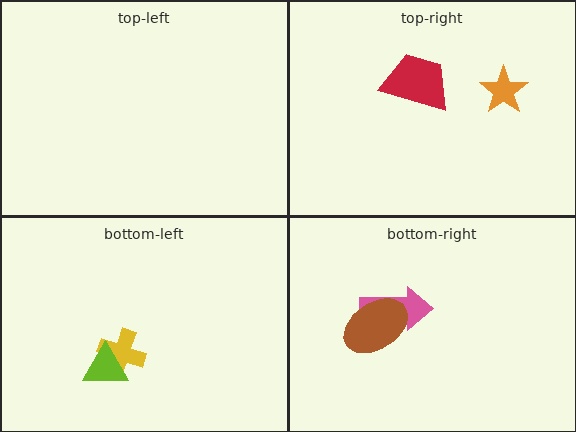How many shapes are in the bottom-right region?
2.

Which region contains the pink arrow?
The bottom-right region.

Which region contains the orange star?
The top-right region.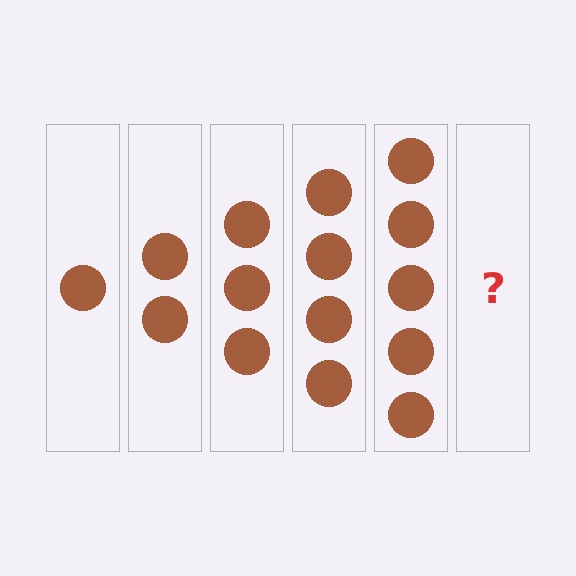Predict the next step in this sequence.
The next step is 6 circles.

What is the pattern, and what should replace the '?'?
The pattern is that each step adds one more circle. The '?' should be 6 circles.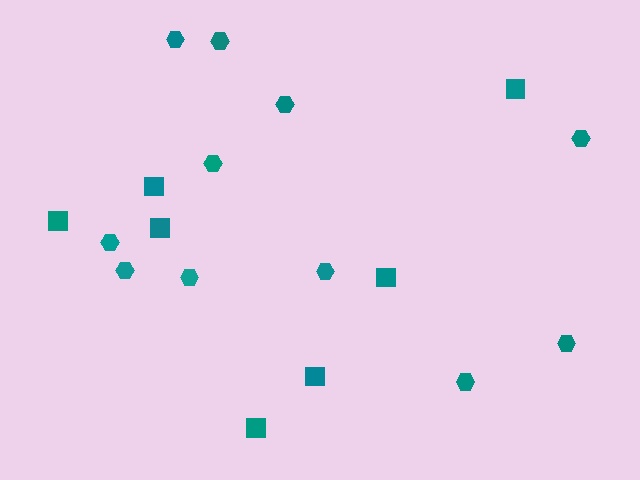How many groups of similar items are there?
There are 2 groups: one group of squares (7) and one group of hexagons (11).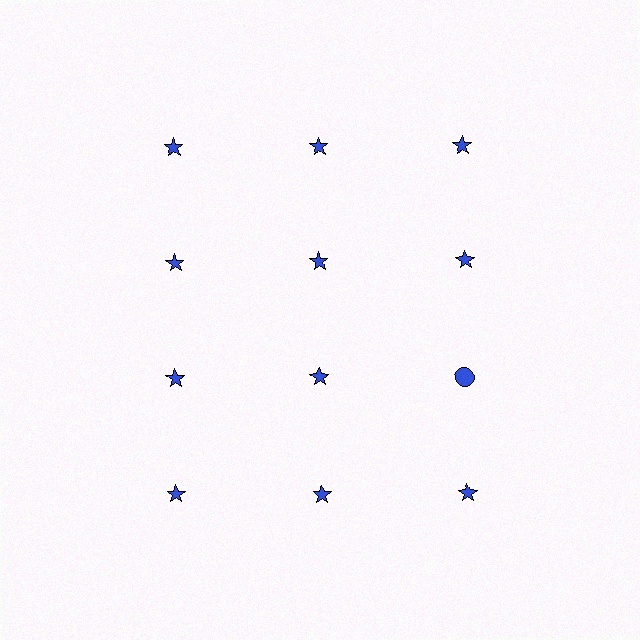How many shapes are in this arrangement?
There are 12 shapes arranged in a grid pattern.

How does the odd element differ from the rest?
It has a different shape: circle instead of star.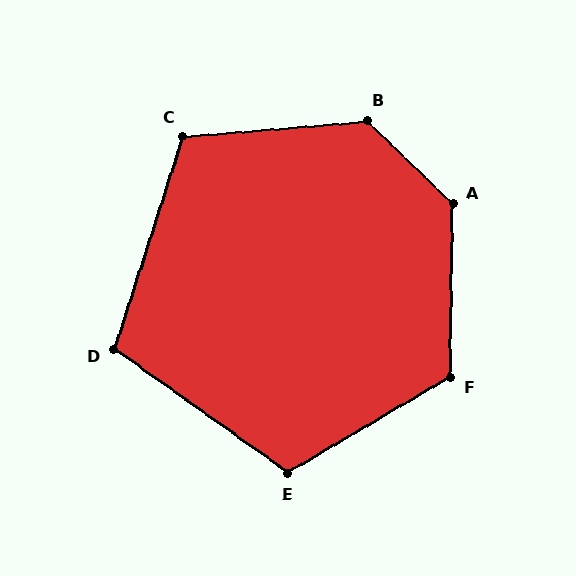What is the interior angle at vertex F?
Approximately 121 degrees (obtuse).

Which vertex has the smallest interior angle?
D, at approximately 107 degrees.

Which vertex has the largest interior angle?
A, at approximately 133 degrees.